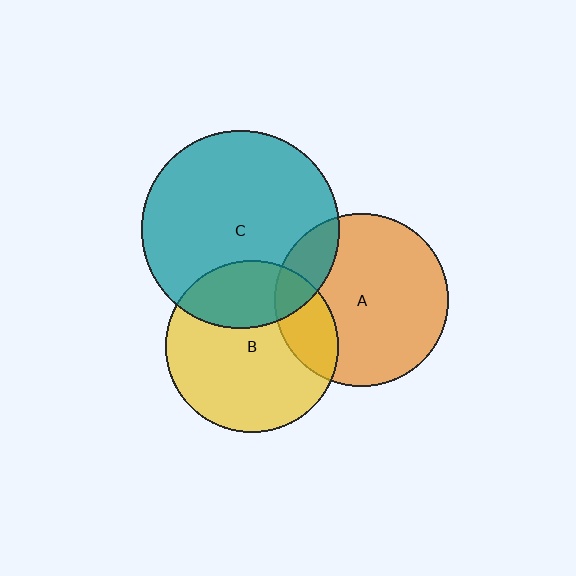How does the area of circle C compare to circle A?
Approximately 1.3 times.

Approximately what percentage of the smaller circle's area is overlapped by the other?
Approximately 30%.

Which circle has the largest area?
Circle C (teal).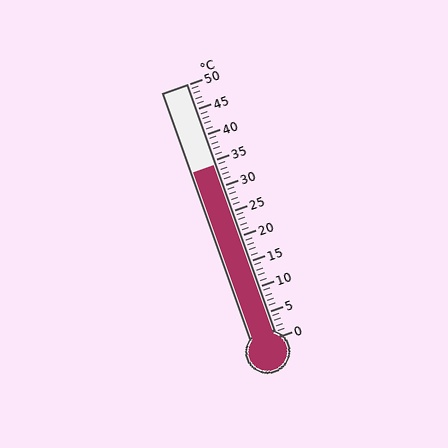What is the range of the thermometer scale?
The thermometer scale ranges from 0°C to 50°C.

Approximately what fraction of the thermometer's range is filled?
The thermometer is filled to approximately 70% of its range.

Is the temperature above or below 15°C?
The temperature is above 15°C.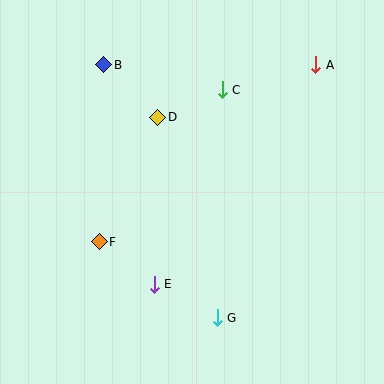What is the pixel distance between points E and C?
The distance between E and C is 206 pixels.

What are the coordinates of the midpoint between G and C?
The midpoint between G and C is at (220, 204).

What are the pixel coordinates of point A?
Point A is at (316, 65).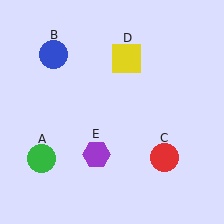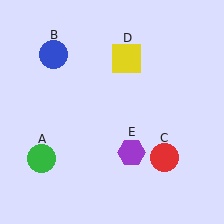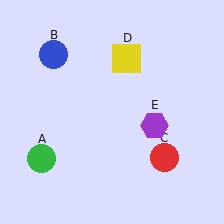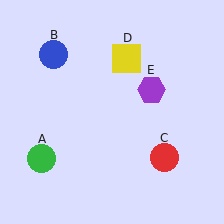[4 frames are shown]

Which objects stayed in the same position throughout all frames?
Green circle (object A) and blue circle (object B) and red circle (object C) and yellow square (object D) remained stationary.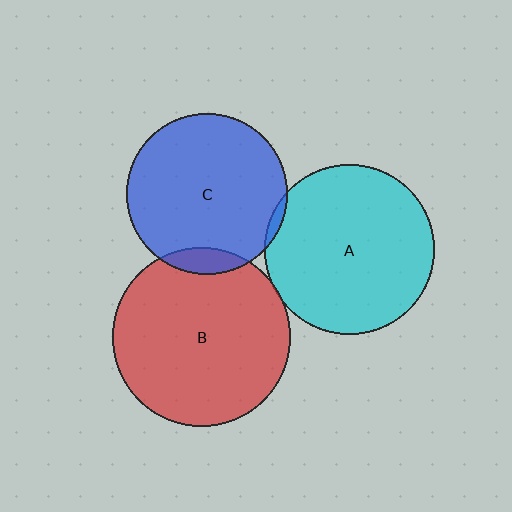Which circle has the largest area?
Circle B (red).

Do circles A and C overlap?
Yes.